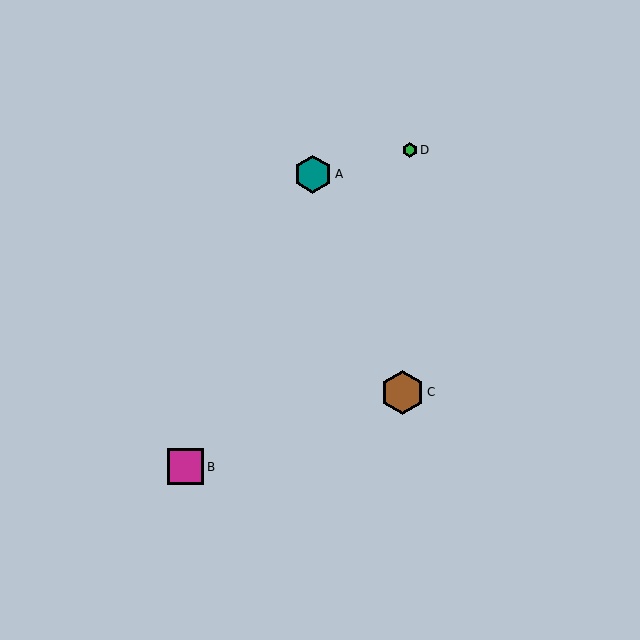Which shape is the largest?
The brown hexagon (labeled C) is the largest.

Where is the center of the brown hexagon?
The center of the brown hexagon is at (402, 392).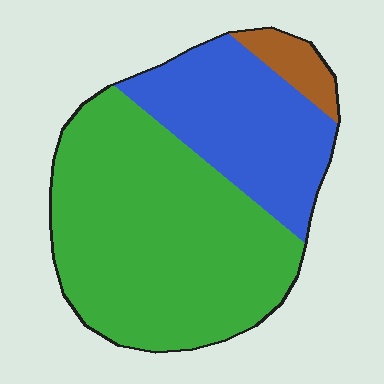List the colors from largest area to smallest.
From largest to smallest: green, blue, brown.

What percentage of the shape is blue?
Blue covers roughly 30% of the shape.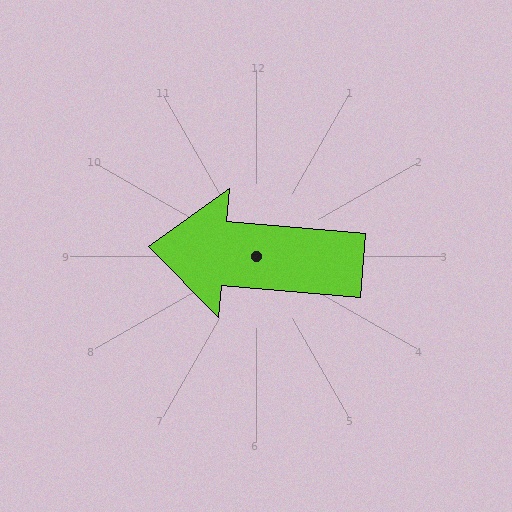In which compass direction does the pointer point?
West.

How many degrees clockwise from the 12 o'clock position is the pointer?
Approximately 275 degrees.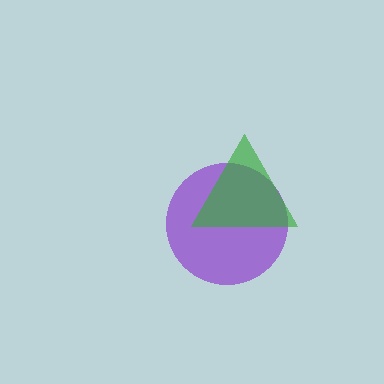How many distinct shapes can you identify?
There are 2 distinct shapes: a purple circle, a green triangle.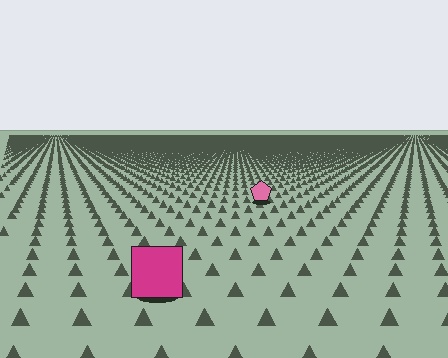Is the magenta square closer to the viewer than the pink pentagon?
Yes. The magenta square is closer — you can tell from the texture gradient: the ground texture is coarser near it.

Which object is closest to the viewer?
The magenta square is closest. The texture marks near it are larger and more spread out.